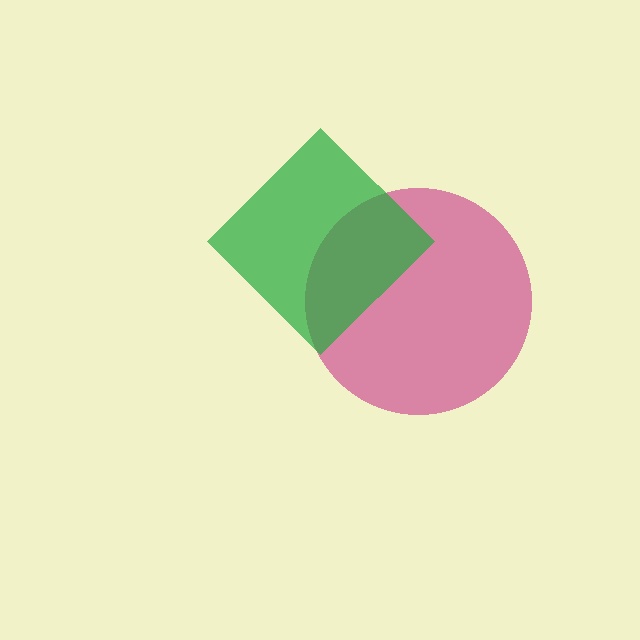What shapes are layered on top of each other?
The layered shapes are: a magenta circle, a green diamond.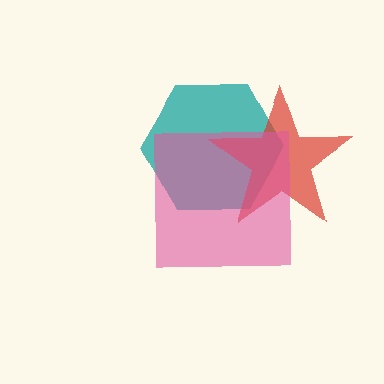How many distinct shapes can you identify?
There are 3 distinct shapes: a teal hexagon, a red star, a pink square.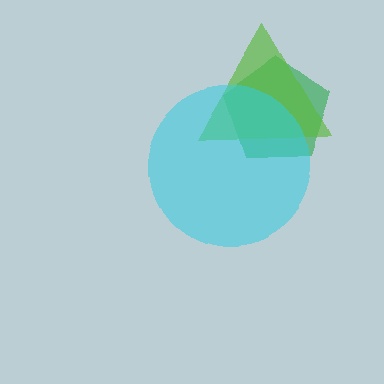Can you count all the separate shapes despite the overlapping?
Yes, there are 3 separate shapes.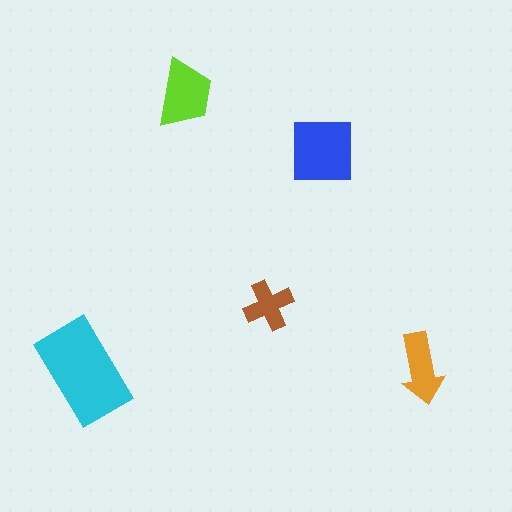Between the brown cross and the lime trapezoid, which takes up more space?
The lime trapezoid.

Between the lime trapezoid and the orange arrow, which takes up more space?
The lime trapezoid.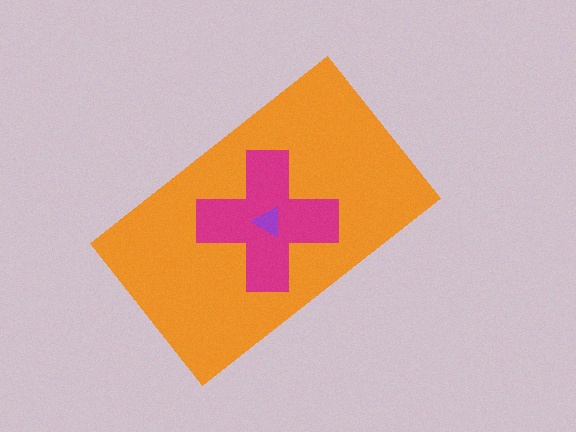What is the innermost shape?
The purple triangle.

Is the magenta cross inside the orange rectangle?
Yes.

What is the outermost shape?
The orange rectangle.